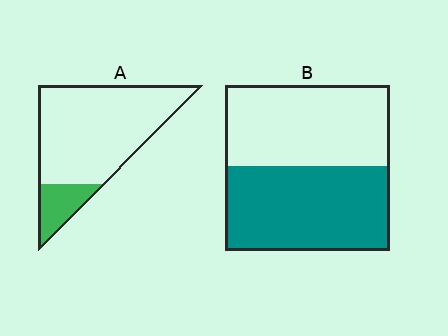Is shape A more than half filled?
No.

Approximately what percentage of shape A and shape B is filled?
A is approximately 15% and B is approximately 50%.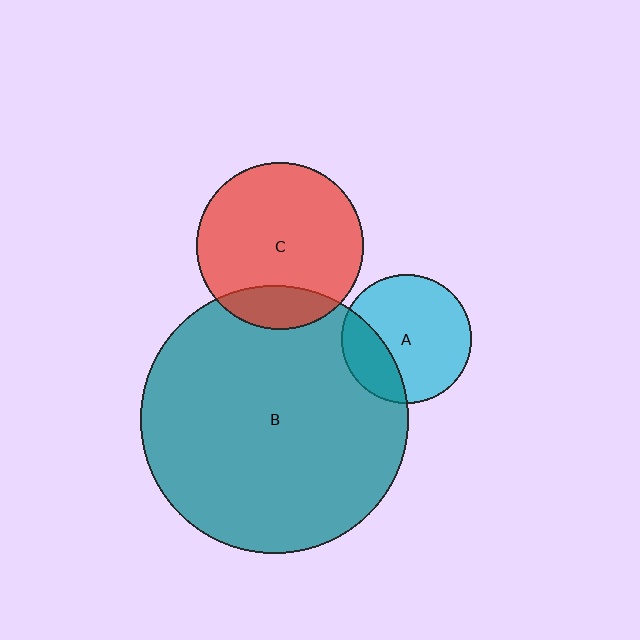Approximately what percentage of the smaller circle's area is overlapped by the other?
Approximately 15%.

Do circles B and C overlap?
Yes.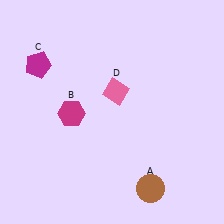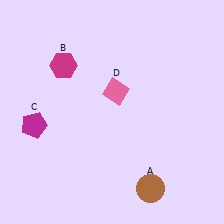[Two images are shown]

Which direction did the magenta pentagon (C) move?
The magenta pentagon (C) moved down.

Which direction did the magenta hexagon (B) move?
The magenta hexagon (B) moved up.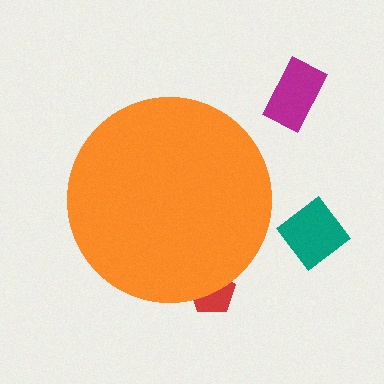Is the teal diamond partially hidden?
No, the teal diamond is fully visible.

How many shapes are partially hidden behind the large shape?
1 shape is partially hidden.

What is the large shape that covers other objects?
An orange circle.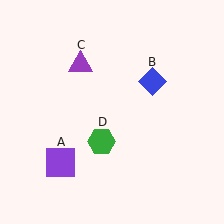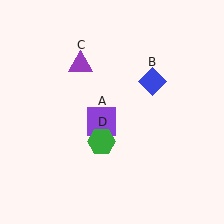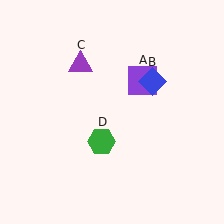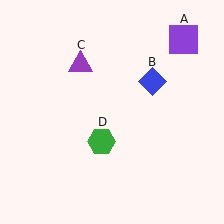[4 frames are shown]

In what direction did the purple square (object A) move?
The purple square (object A) moved up and to the right.